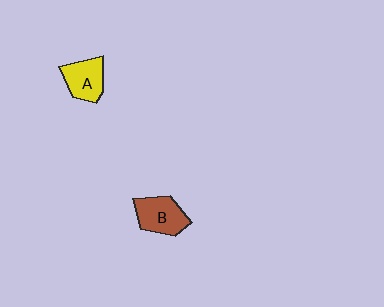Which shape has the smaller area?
Shape A (yellow).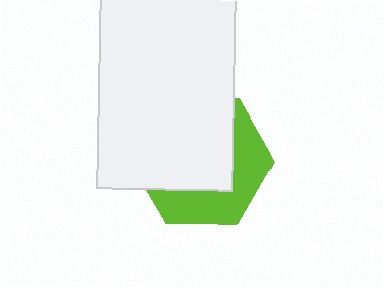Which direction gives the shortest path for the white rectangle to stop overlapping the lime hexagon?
Moving toward the upper-left gives the shortest separation.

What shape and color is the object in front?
The object in front is a white rectangle.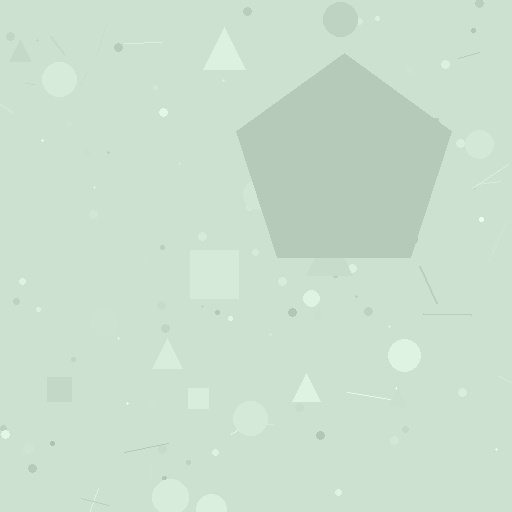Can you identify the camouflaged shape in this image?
The camouflaged shape is a pentagon.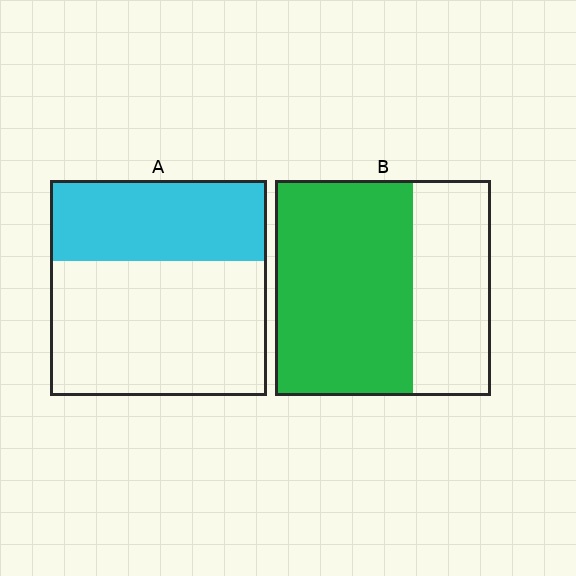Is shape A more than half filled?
No.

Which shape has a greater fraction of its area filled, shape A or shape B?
Shape B.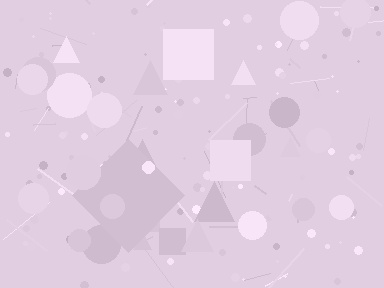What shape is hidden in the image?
A diamond is hidden in the image.